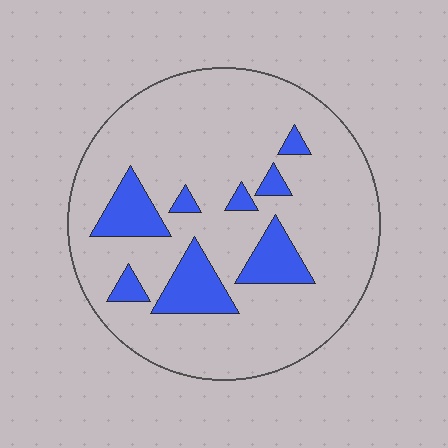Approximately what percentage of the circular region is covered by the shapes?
Approximately 15%.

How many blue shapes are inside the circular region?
8.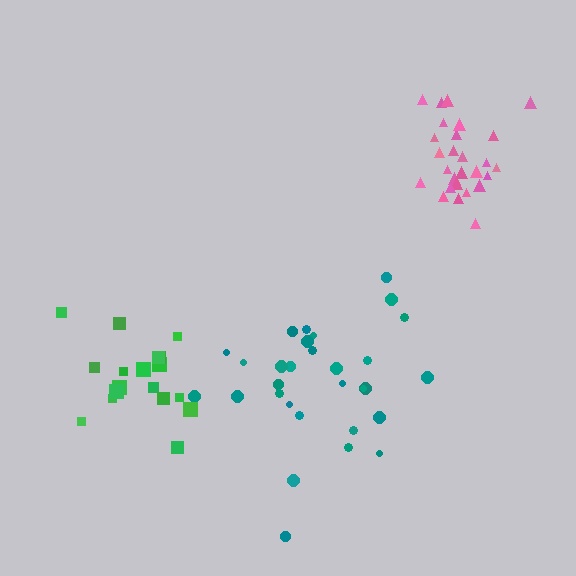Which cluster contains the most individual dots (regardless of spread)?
Teal (31).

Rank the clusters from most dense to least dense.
pink, green, teal.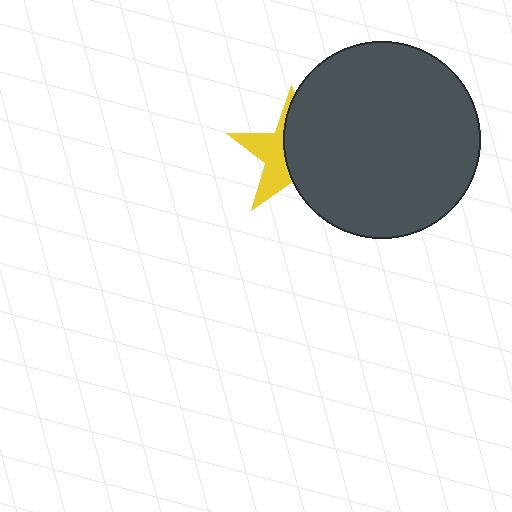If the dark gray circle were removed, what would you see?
You would see the complete yellow star.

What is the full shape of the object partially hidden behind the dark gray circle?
The partially hidden object is a yellow star.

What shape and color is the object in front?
The object in front is a dark gray circle.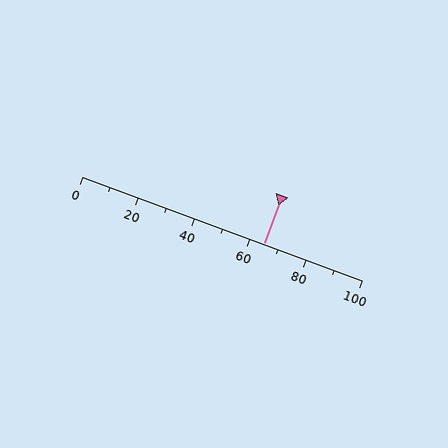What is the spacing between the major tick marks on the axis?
The major ticks are spaced 20 apart.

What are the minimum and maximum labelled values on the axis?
The axis runs from 0 to 100.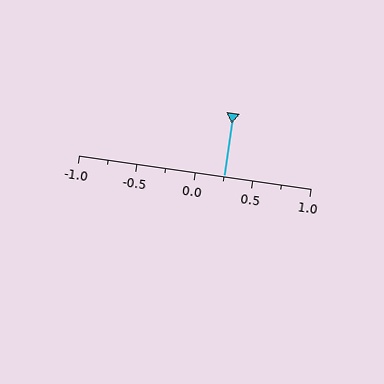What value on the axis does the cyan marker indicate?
The marker indicates approximately 0.25.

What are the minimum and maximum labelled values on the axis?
The axis runs from -1.0 to 1.0.